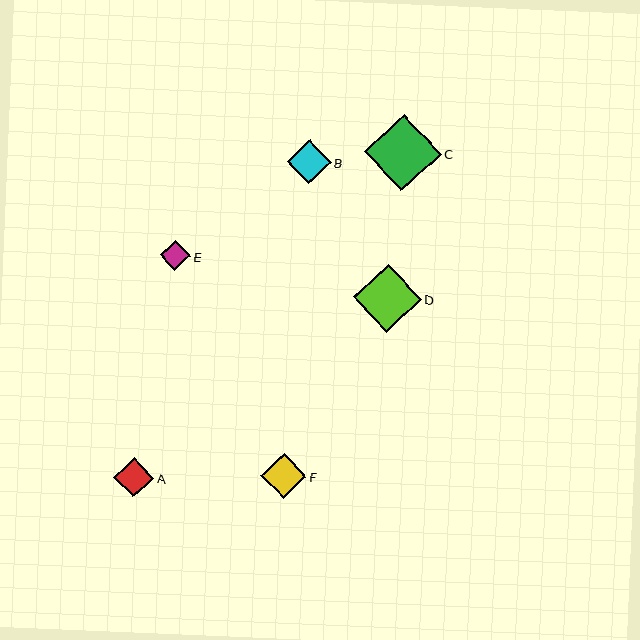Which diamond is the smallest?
Diamond E is the smallest with a size of approximately 30 pixels.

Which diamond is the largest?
Diamond C is the largest with a size of approximately 76 pixels.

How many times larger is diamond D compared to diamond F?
Diamond D is approximately 1.5 times the size of diamond F.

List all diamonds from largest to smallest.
From largest to smallest: C, D, F, B, A, E.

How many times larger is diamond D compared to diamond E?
Diamond D is approximately 2.2 times the size of diamond E.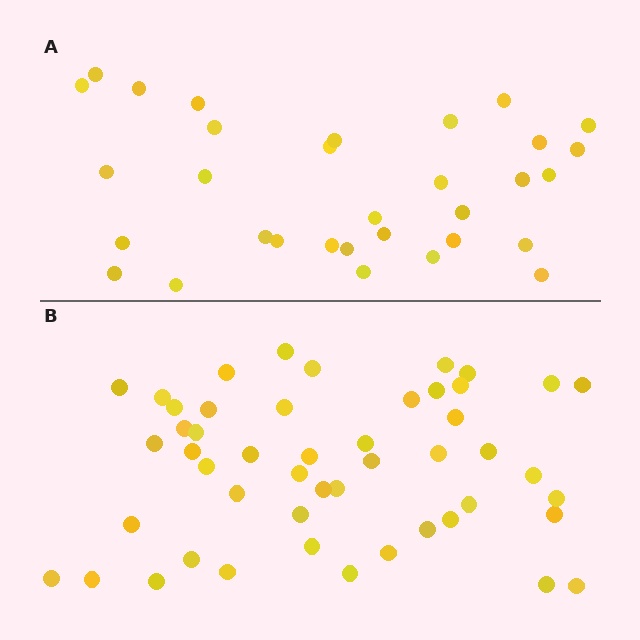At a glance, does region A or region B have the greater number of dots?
Region B (the bottom region) has more dots.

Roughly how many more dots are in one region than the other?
Region B has approximately 15 more dots than region A.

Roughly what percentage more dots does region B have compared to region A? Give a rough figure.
About 55% more.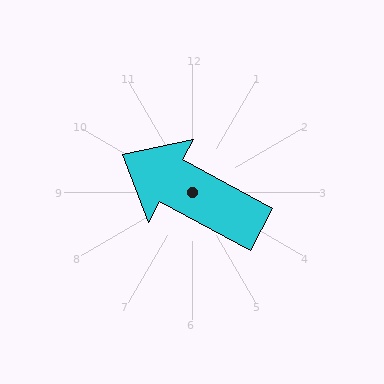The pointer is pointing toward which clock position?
Roughly 10 o'clock.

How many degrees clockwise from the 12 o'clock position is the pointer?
Approximately 298 degrees.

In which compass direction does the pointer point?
Northwest.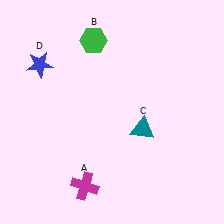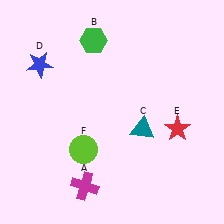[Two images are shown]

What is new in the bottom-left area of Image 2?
A lime circle (F) was added in the bottom-left area of Image 2.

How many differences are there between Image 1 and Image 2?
There are 2 differences between the two images.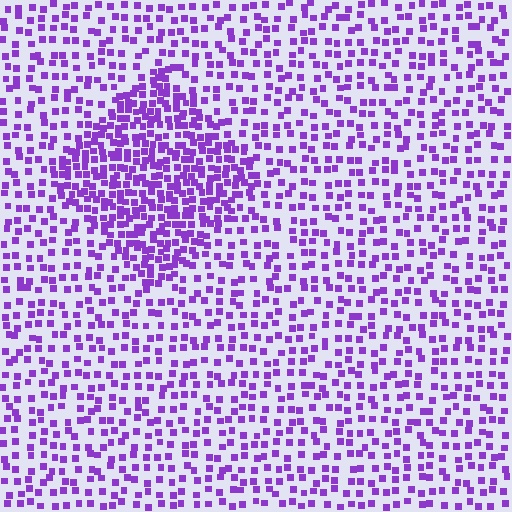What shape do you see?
I see a diamond.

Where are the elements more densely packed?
The elements are more densely packed inside the diamond boundary.